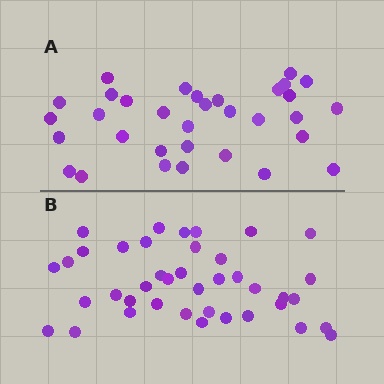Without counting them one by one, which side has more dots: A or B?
Region B (the bottom region) has more dots.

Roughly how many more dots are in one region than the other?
Region B has roughly 8 or so more dots than region A.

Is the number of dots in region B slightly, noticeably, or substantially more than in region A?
Region B has only slightly more — the two regions are fairly close. The ratio is roughly 1.2 to 1.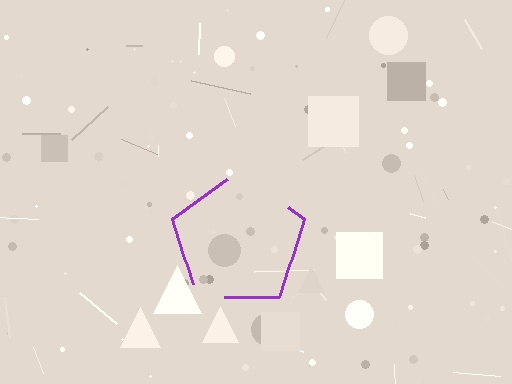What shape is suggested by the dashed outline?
The dashed outline suggests a pentagon.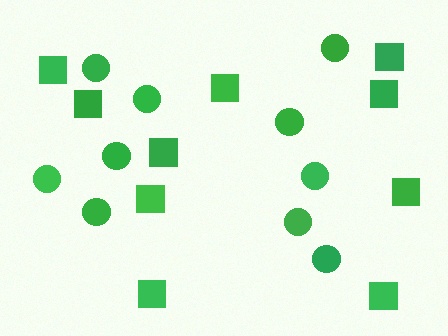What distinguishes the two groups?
There are 2 groups: one group of circles (10) and one group of squares (10).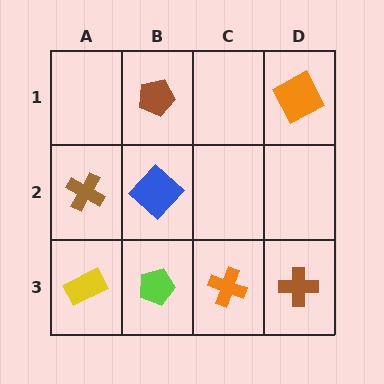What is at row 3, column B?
A lime pentagon.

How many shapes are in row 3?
4 shapes.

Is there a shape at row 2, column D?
No, that cell is empty.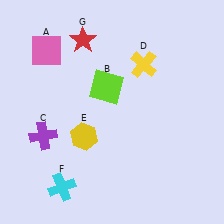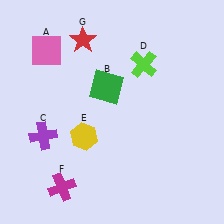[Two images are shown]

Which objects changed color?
B changed from lime to green. D changed from yellow to lime. F changed from cyan to magenta.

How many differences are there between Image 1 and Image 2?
There are 3 differences between the two images.